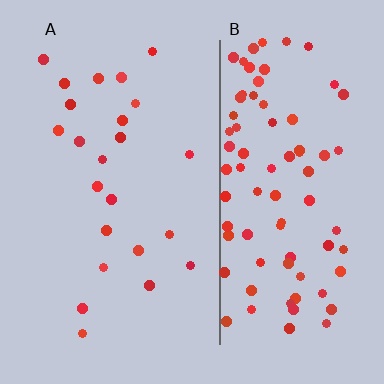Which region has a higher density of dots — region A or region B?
B (the right).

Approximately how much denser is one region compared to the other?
Approximately 3.7× — region B over region A.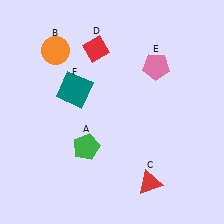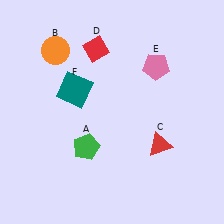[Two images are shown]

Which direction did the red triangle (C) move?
The red triangle (C) moved up.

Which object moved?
The red triangle (C) moved up.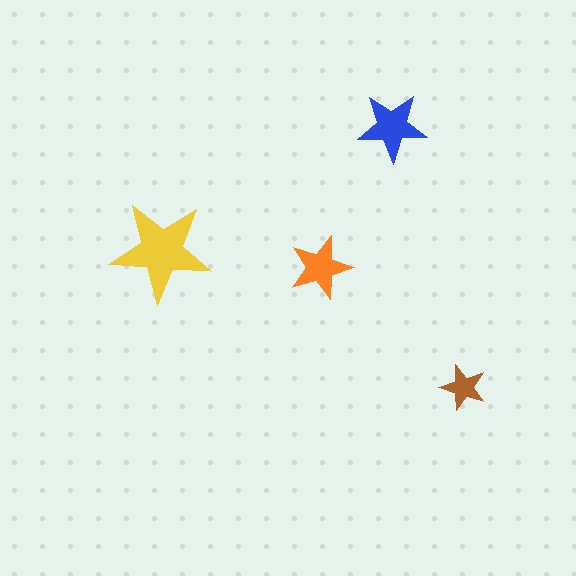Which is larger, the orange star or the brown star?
The orange one.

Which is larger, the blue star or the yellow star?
The yellow one.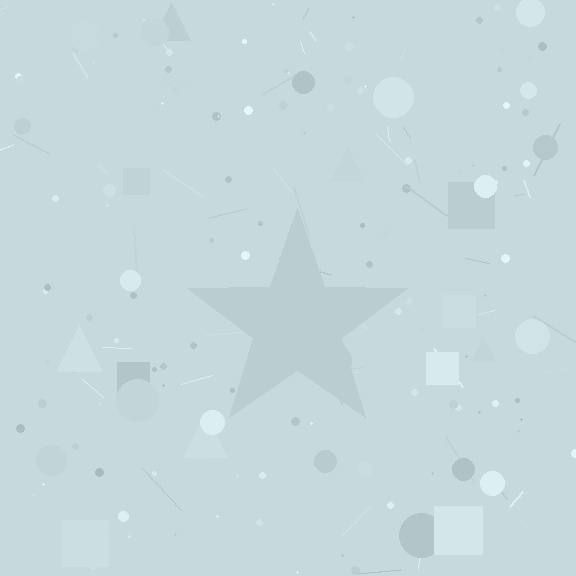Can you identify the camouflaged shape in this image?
The camouflaged shape is a star.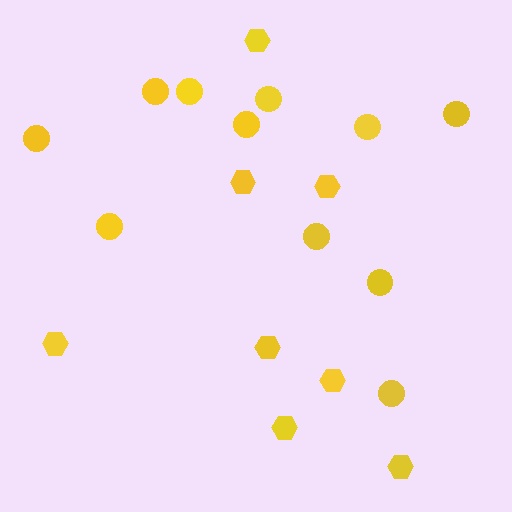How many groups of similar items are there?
There are 2 groups: one group of hexagons (8) and one group of circles (11).